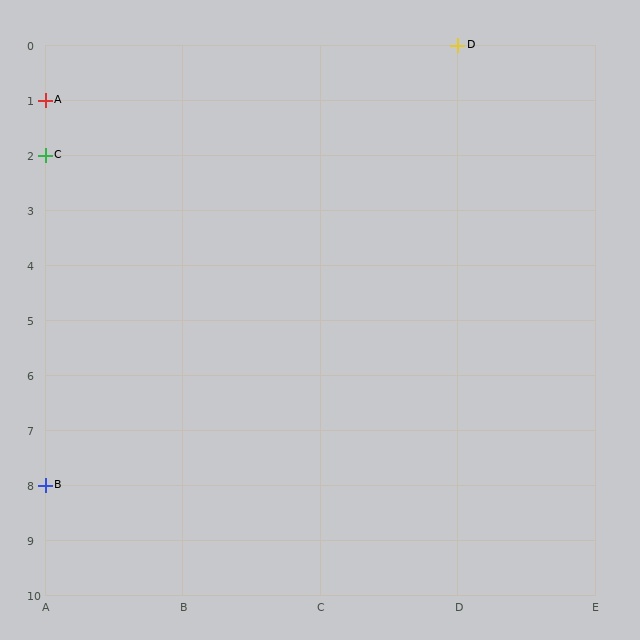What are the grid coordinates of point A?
Point A is at grid coordinates (A, 1).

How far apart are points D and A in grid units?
Points D and A are 3 columns and 1 row apart (about 3.2 grid units diagonally).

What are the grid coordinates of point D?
Point D is at grid coordinates (D, 0).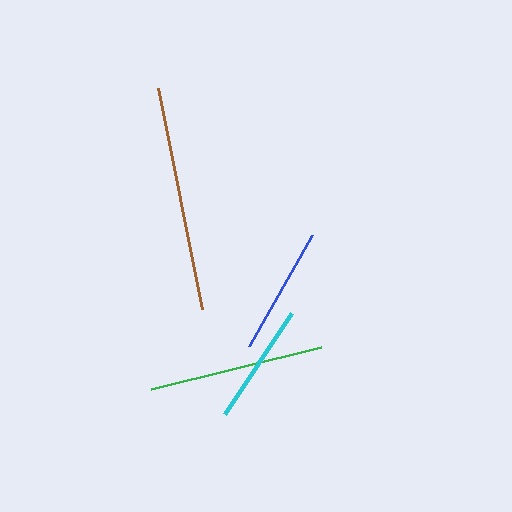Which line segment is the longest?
The brown line is the longest at approximately 226 pixels.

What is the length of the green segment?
The green segment is approximately 174 pixels long.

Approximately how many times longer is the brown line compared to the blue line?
The brown line is approximately 1.8 times the length of the blue line.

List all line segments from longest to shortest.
From longest to shortest: brown, green, blue, cyan.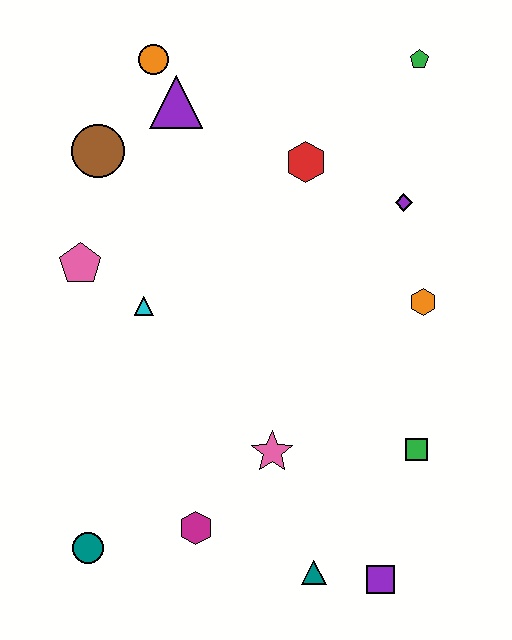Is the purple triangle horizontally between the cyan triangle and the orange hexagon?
Yes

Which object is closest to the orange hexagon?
The purple diamond is closest to the orange hexagon.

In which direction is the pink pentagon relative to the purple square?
The pink pentagon is above the purple square.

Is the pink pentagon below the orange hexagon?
No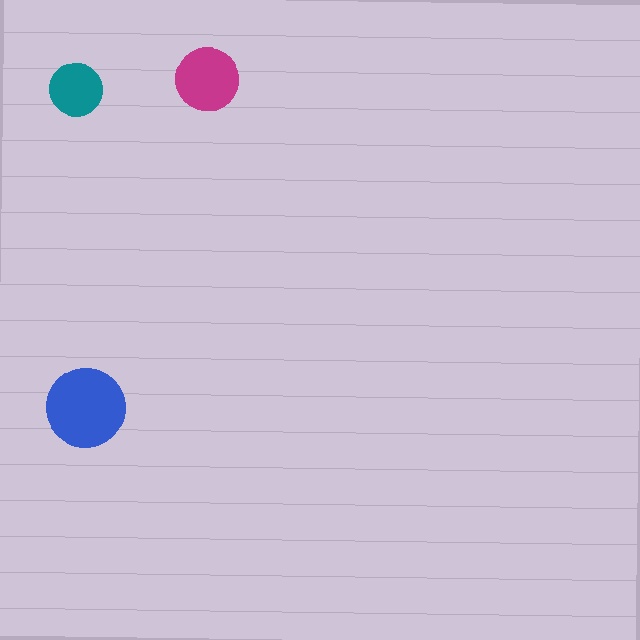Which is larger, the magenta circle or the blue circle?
The blue one.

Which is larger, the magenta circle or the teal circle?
The magenta one.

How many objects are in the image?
There are 3 objects in the image.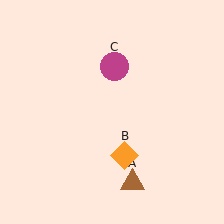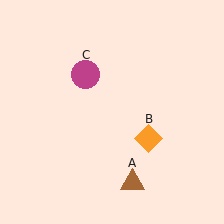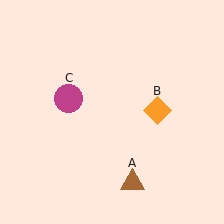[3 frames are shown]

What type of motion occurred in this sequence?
The orange diamond (object B), magenta circle (object C) rotated counterclockwise around the center of the scene.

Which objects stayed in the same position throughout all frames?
Brown triangle (object A) remained stationary.